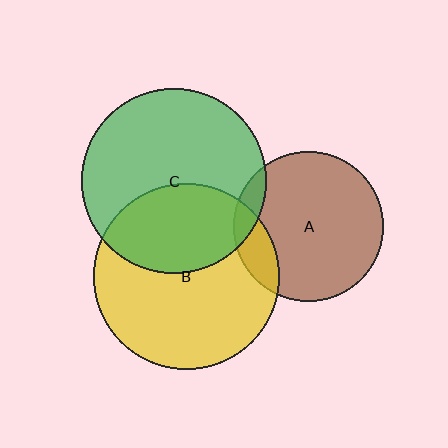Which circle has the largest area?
Circle B (yellow).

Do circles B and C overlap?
Yes.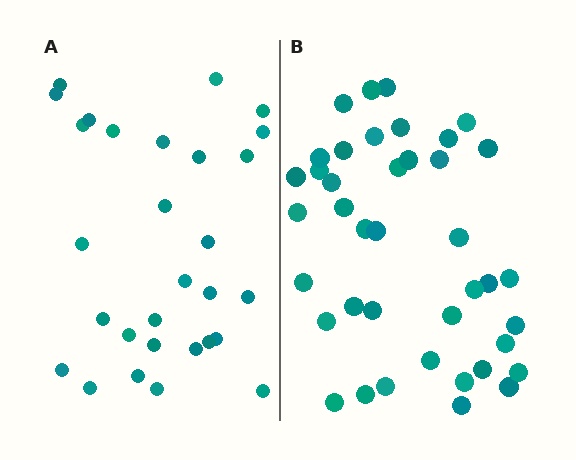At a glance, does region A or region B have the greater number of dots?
Region B (the right region) has more dots.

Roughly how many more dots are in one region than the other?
Region B has roughly 12 or so more dots than region A.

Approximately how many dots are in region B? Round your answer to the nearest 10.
About 40 dots.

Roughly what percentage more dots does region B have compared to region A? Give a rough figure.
About 40% more.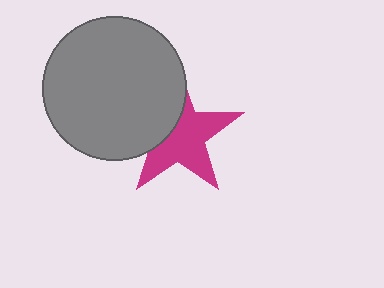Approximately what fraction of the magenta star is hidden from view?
Roughly 37% of the magenta star is hidden behind the gray circle.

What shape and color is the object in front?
The object in front is a gray circle.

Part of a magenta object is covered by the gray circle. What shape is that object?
It is a star.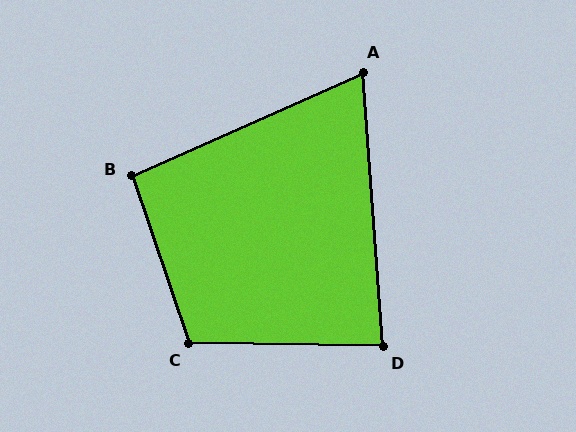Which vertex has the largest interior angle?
C, at approximately 110 degrees.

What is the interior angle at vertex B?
Approximately 95 degrees (obtuse).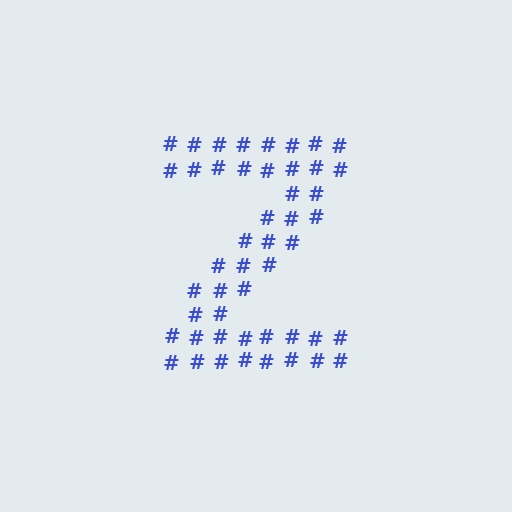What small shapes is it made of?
It is made of small hash symbols.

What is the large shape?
The large shape is the letter Z.